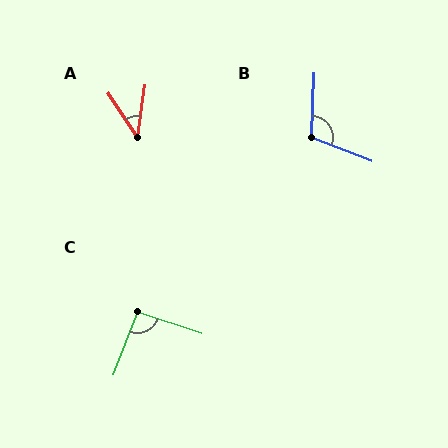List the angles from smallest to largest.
A (42°), C (92°), B (109°).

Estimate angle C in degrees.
Approximately 92 degrees.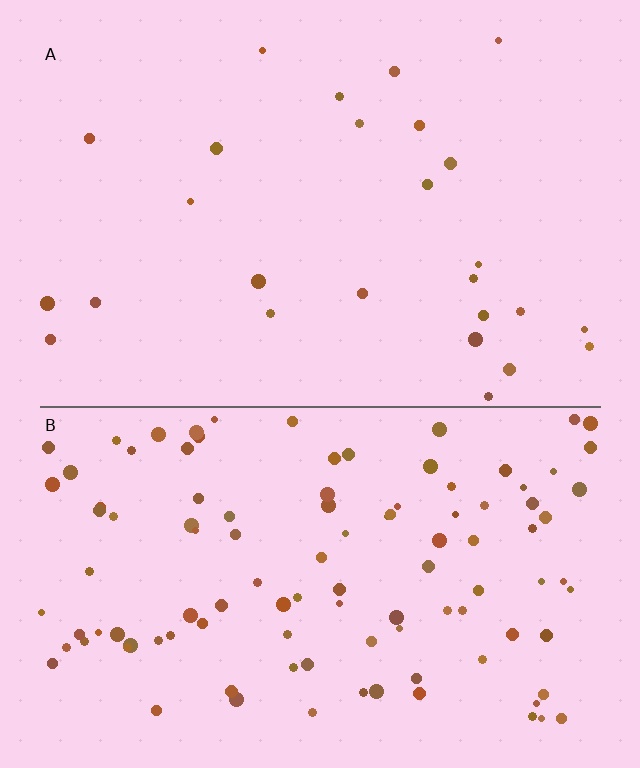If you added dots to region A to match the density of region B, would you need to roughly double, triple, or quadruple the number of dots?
Approximately quadruple.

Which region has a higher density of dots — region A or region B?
B (the bottom).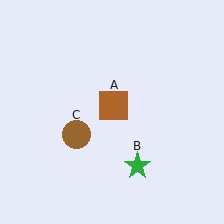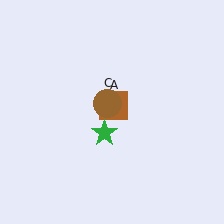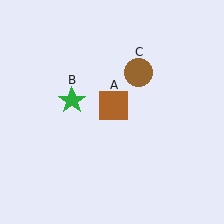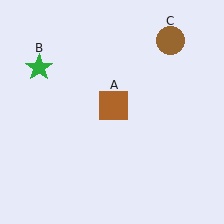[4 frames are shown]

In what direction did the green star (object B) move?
The green star (object B) moved up and to the left.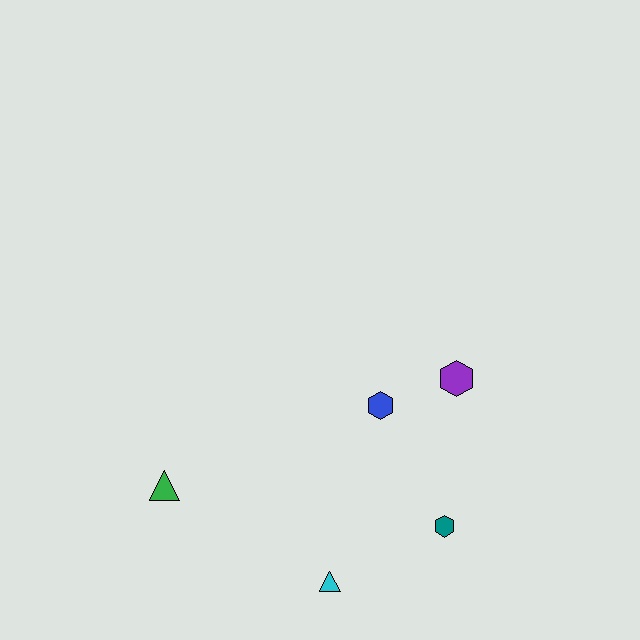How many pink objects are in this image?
There are no pink objects.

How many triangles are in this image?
There are 2 triangles.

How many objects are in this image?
There are 5 objects.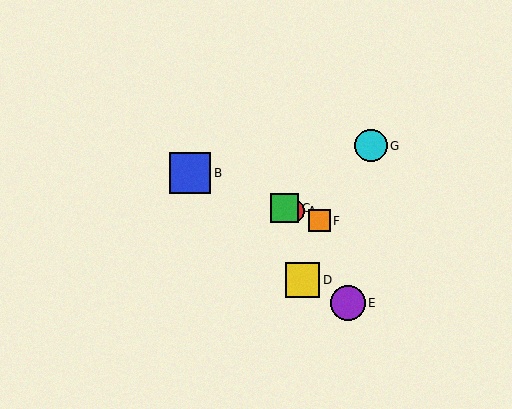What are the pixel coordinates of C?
Object C is at (284, 208).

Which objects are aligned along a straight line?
Objects A, B, C, F are aligned along a straight line.